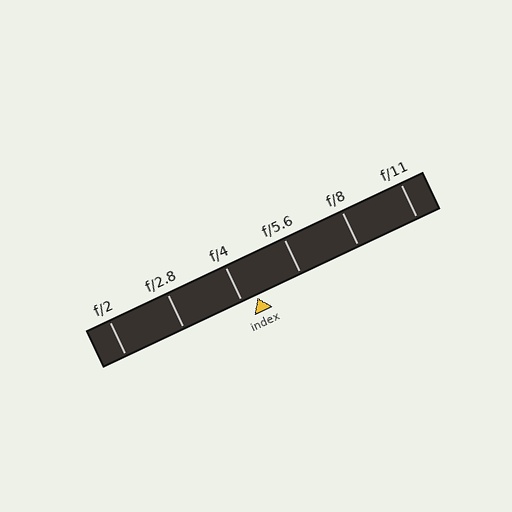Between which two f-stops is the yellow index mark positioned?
The index mark is between f/4 and f/5.6.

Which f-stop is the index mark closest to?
The index mark is closest to f/4.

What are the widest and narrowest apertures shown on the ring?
The widest aperture shown is f/2 and the narrowest is f/11.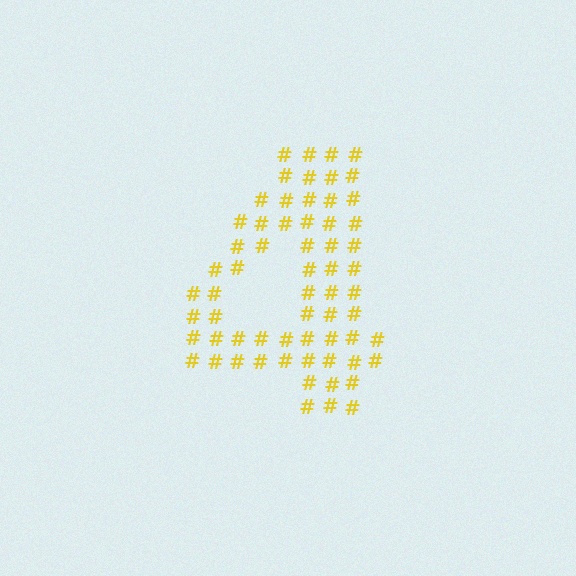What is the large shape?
The large shape is the digit 4.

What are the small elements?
The small elements are hash symbols.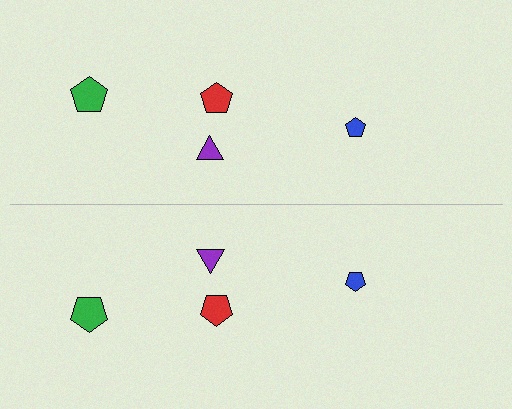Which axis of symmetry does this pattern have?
The pattern has a horizontal axis of symmetry running through the center of the image.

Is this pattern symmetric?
Yes, this pattern has bilateral (reflection) symmetry.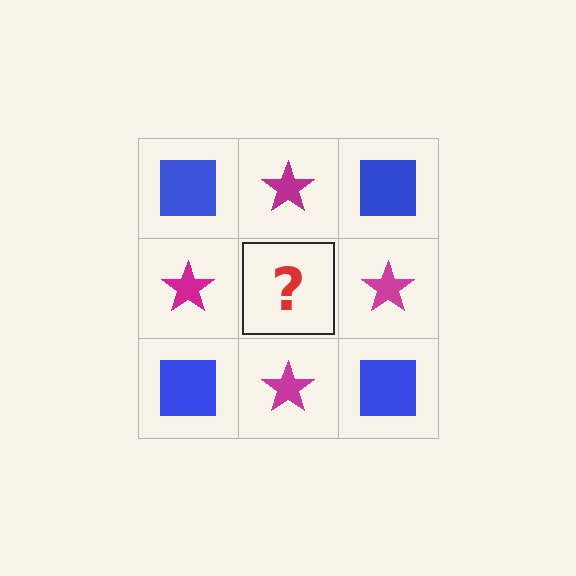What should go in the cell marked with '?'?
The missing cell should contain a blue square.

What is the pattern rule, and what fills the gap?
The rule is that it alternates blue square and magenta star in a checkerboard pattern. The gap should be filled with a blue square.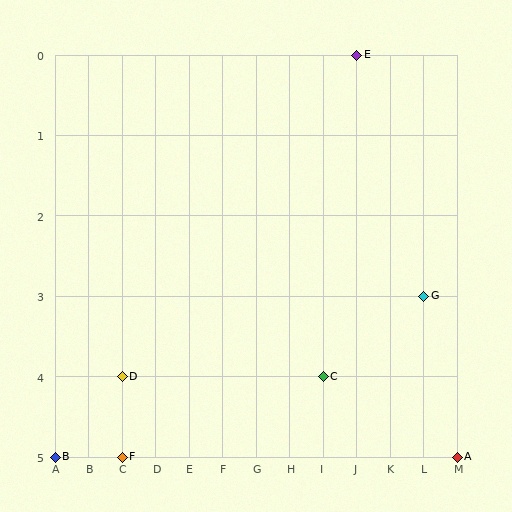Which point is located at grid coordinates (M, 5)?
Point A is at (M, 5).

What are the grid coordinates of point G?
Point G is at grid coordinates (L, 3).